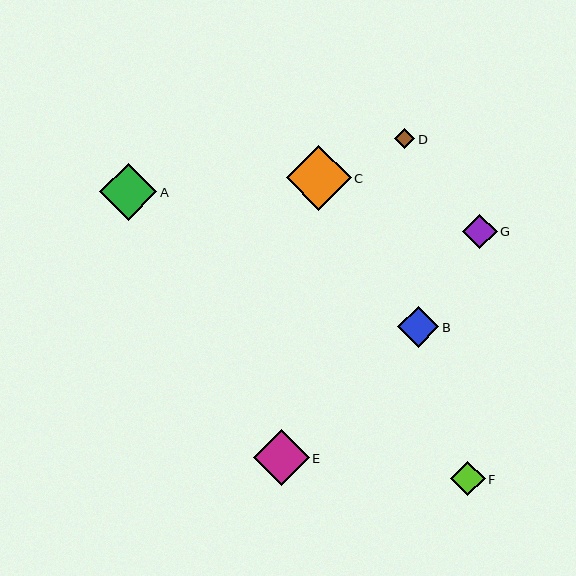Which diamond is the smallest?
Diamond D is the smallest with a size of approximately 20 pixels.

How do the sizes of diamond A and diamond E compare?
Diamond A and diamond E are approximately the same size.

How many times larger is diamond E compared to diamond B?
Diamond E is approximately 1.3 times the size of diamond B.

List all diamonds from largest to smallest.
From largest to smallest: C, A, E, B, F, G, D.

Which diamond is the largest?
Diamond C is the largest with a size of approximately 65 pixels.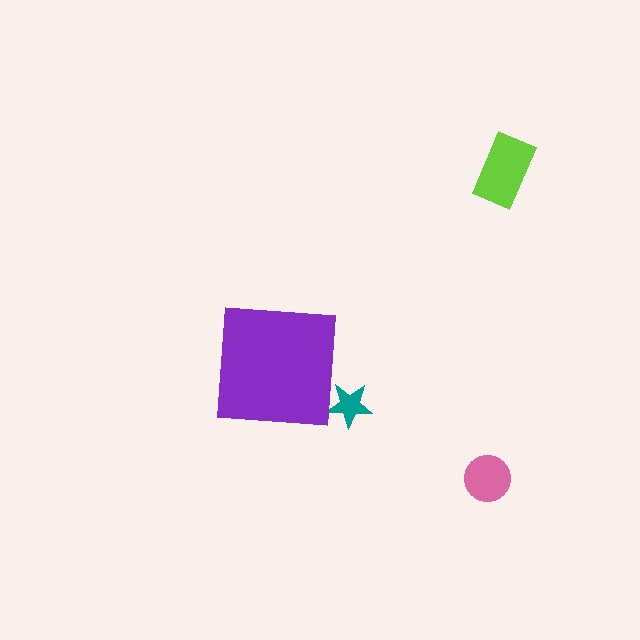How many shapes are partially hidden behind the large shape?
1 shape is partially hidden.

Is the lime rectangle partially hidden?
No, the lime rectangle is fully visible.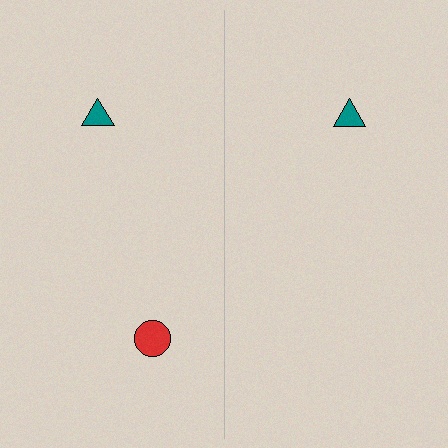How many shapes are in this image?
There are 3 shapes in this image.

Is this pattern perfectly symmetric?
No, the pattern is not perfectly symmetric. A red circle is missing from the right side.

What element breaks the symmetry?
A red circle is missing from the right side.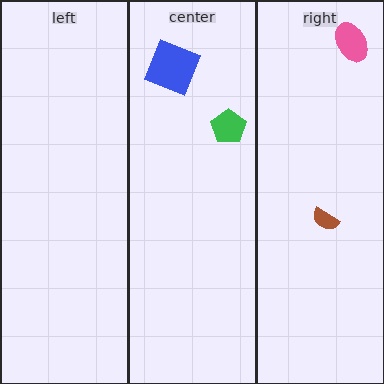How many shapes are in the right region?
2.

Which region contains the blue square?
The center region.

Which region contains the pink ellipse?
The right region.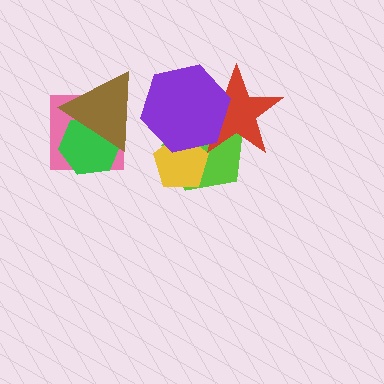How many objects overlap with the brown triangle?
3 objects overlap with the brown triangle.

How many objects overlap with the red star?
2 objects overlap with the red star.